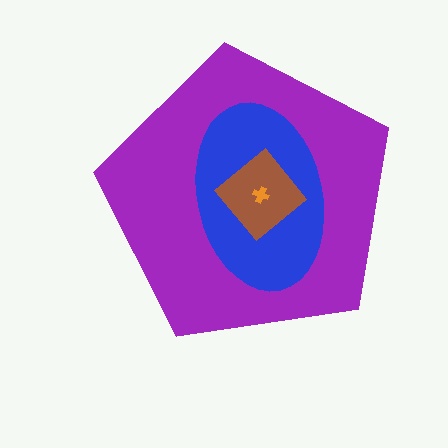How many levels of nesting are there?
4.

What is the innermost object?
The orange cross.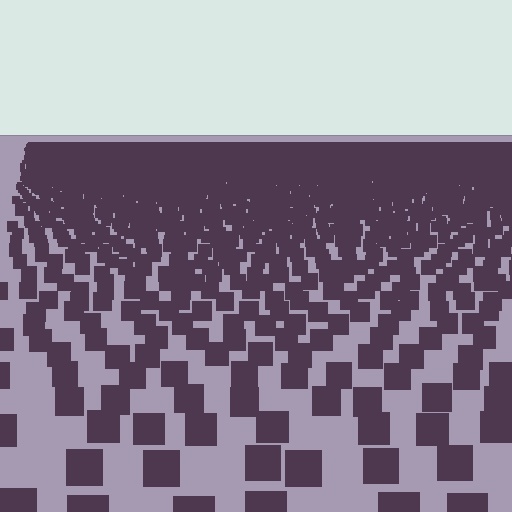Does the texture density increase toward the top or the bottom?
Density increases toward the top.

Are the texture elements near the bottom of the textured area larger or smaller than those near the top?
Larger. Near the bottom, elements are closer to the viewer and appear at a bigger on-screen size.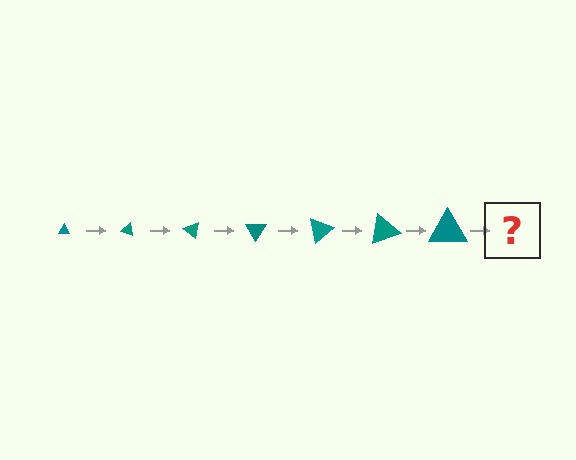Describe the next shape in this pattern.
It should be a triangle, larger than the previous one and rotated 140 degrees from the start.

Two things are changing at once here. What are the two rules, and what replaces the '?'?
The two rules are that the triangle grows larger each step and it rotates 20 degrees each step. The '?' should be a triangle, larger than the previous one and rotated 140 degrees from the start.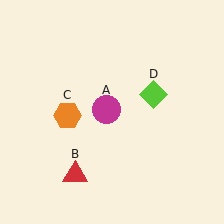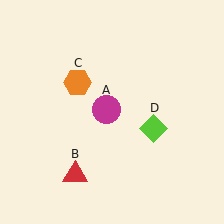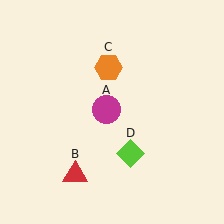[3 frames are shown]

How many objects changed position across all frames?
2 objects changed position: orange hexagon (object C), lime diamond (object D).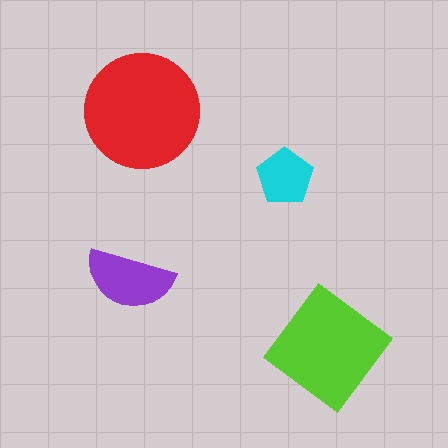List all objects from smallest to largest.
The cyan pentagon, the purple semicircle, the lime diamond, the red circle.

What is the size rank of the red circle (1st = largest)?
1st.